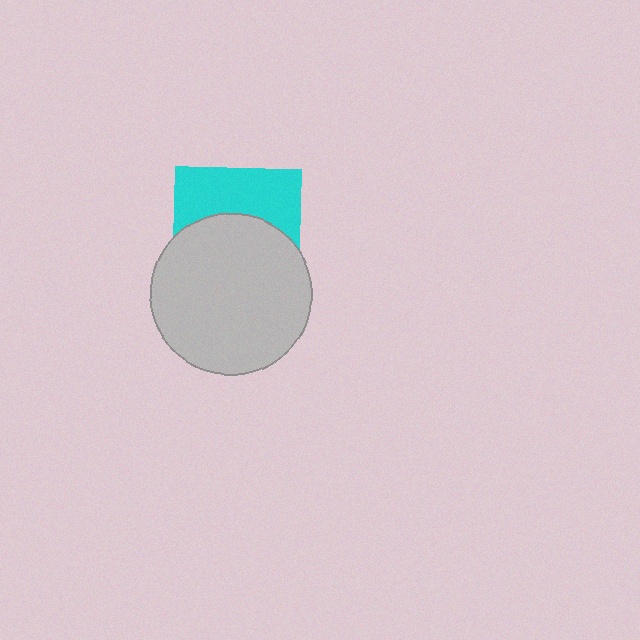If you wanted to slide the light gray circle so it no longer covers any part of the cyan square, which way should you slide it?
Slide it down — that is the most direct way to separate the two shapes.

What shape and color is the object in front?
The object in front is a light gray circle.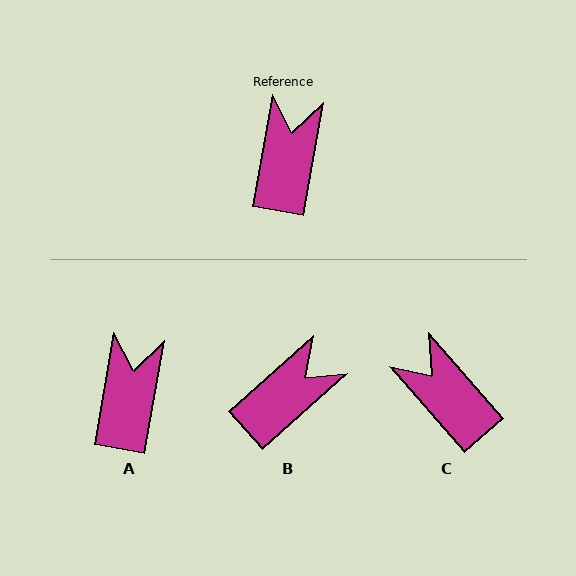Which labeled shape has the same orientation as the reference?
A.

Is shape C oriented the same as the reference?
No, it is off by about 51 degrees.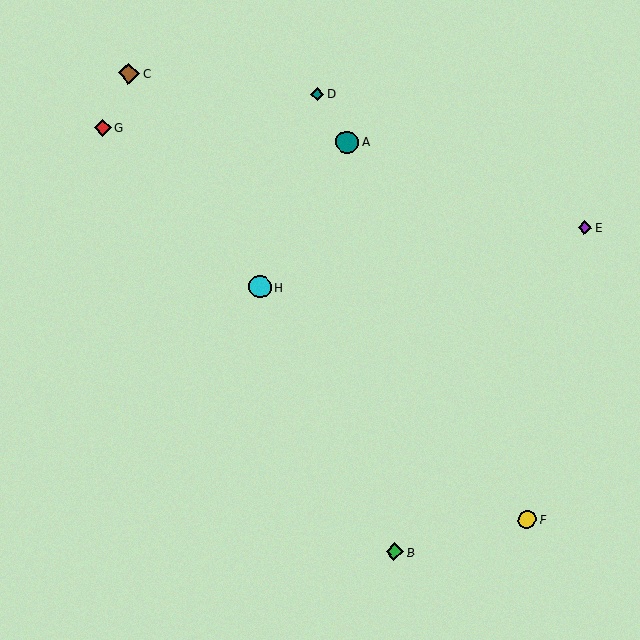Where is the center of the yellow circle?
The center of the yellow circle is at (527, 520).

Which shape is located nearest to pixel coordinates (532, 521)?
The yellow circle (labeled F) at (527, 520) is nearest to that location.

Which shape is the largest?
The teal circle (labeled A) is the largest.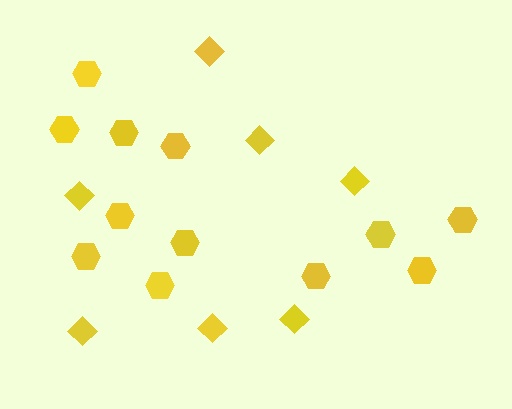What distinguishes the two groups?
There are 2 groups: one group of diamonds (7) and one group of hexagons (12).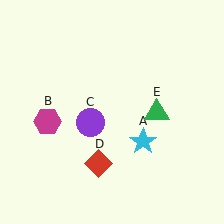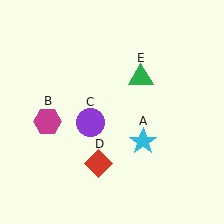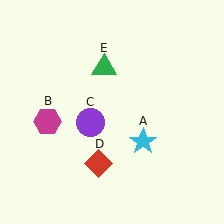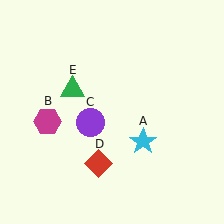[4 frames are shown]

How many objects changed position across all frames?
1 object changed position: green triangle (object E).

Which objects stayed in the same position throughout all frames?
Cyan star (object A) and magenta hexagon (object B) and purple circle (object C) and red diamond (object D) remained stationary.